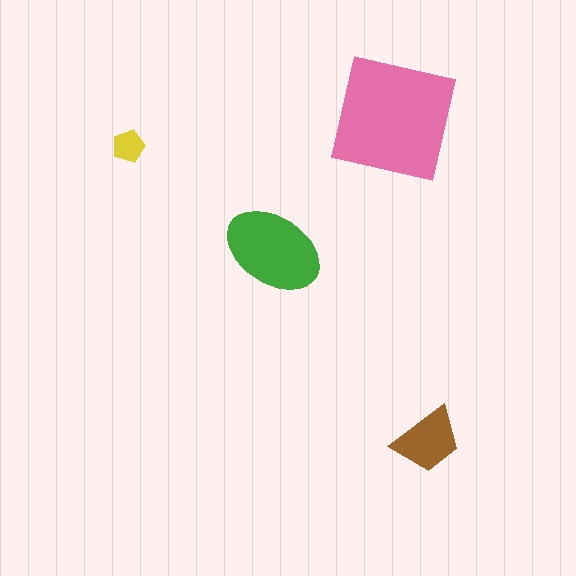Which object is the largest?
The pink square.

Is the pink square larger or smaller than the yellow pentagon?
Larger.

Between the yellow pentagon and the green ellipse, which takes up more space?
The green ellipse.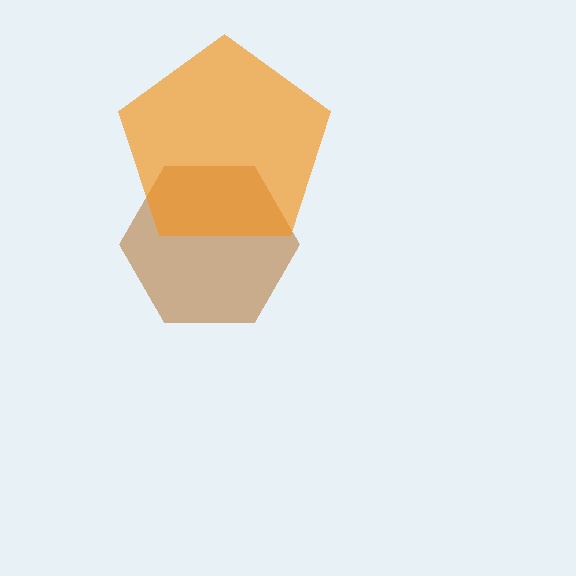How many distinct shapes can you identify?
There are 2 distinct shapes: a brown hexagon, an orange pentagon.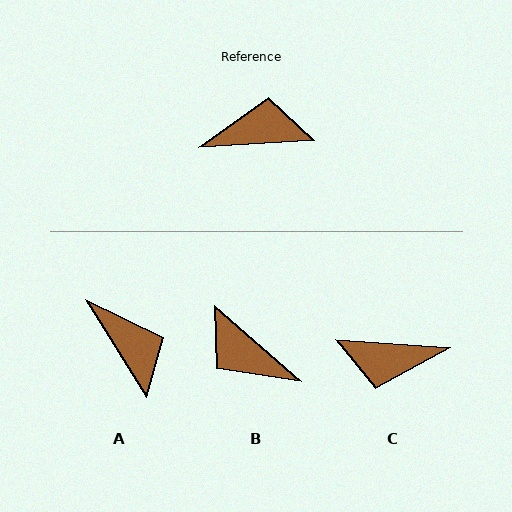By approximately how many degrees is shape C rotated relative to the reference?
Approximately 172 degrees counter-clockwise.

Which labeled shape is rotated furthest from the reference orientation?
C, about 172 degrees away.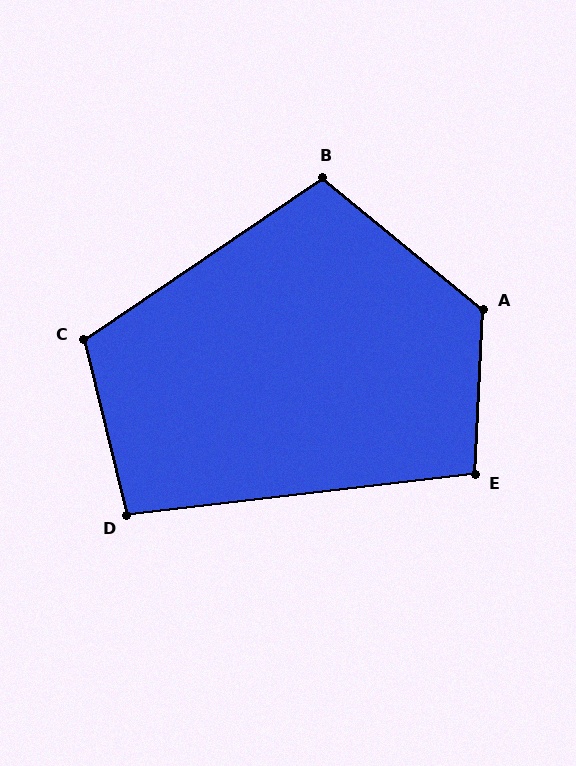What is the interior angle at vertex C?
Approximately 111 degrees (obtuse).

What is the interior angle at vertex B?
Approximately 106 degrees (obtuse).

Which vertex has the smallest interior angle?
D, at approximately 97 degrees.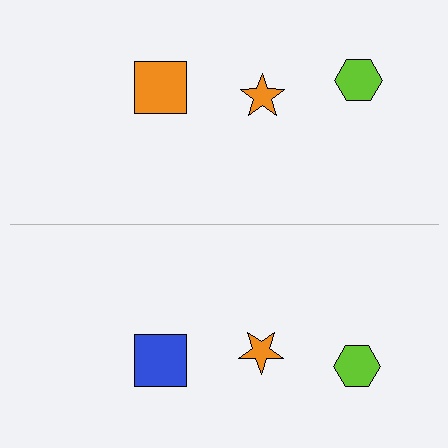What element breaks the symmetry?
The blue square on the bottom side breaks the symmetry — its mirror counterpart is orange.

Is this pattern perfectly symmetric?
No, the pattern is not perfectly symmetric. The blue square on the bottom side breaks the symmetry — its mirror counterpart is orange.